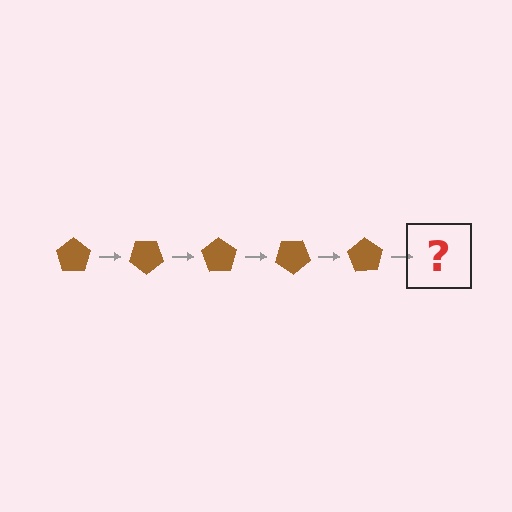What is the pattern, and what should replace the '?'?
The pattern is that the pentagon rotates 35 degrees each step. The '?' should be a brown pentagon rotated 175 degrees.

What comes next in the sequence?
The next element should be a brown pentagon rotated 175 degrees.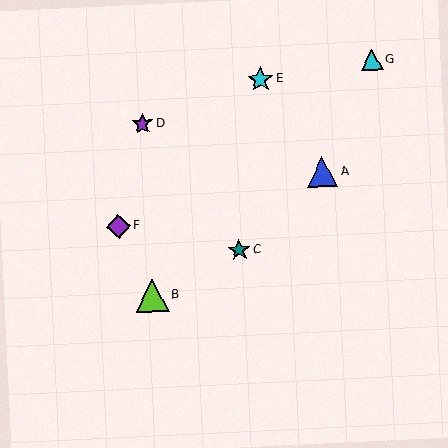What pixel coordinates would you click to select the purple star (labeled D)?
Click at (143, 124) to select the purple star D.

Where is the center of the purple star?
The center of the purple star is at (143, 124).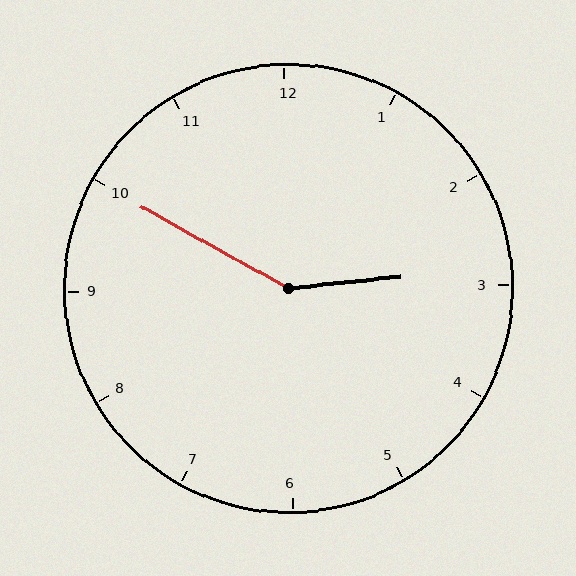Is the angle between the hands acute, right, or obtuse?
It is obtuse.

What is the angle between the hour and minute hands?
Approximately 145 degrees.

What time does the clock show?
2:50.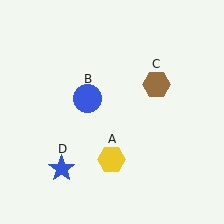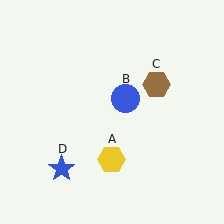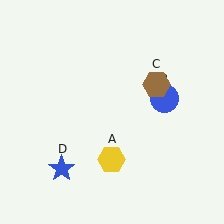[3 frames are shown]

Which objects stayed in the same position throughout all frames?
Yellow hexagon (object A) and brown hexagon (object C) and blue star (object D) remained stationary.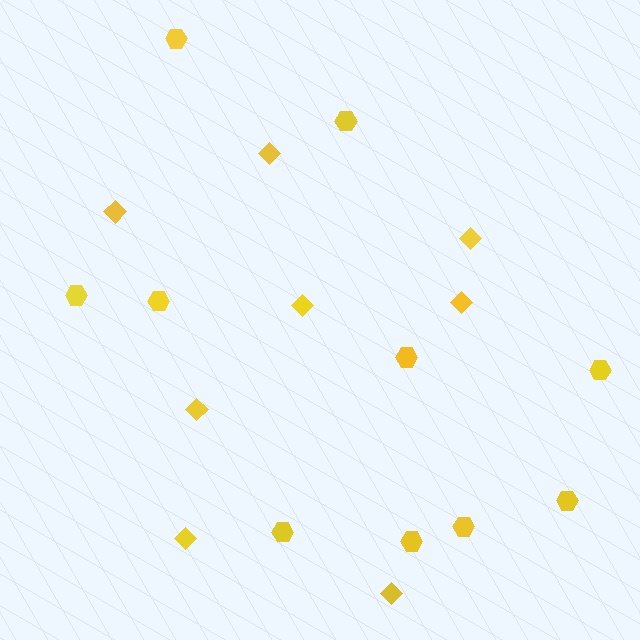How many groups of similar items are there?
There are 2 groups: one group of hexagons (10) and one group of diamonds (8).